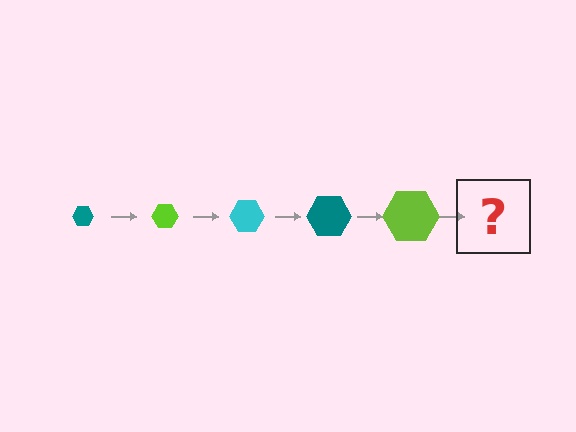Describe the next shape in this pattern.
It should be a cyan hexagon, larger than the previous one.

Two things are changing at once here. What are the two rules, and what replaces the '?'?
The two rules are that the hexagon grows larger each step and the color cycles through teal, lime, and cyan. The '?' should be a cyan hexagon, larger than the previous one.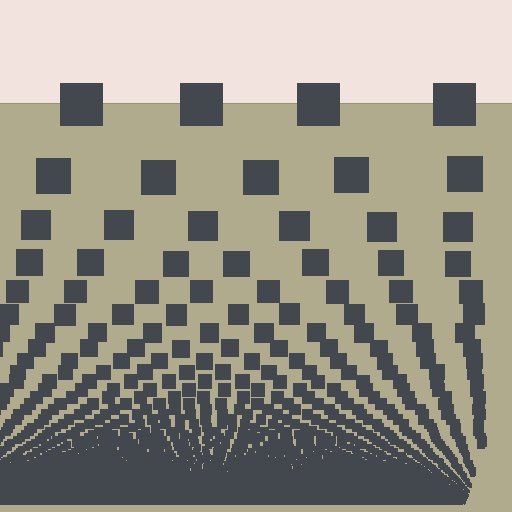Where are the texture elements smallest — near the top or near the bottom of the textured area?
Near the bottom.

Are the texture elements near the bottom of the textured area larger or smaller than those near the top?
Smaller. The gradient is inverted — elements near the bottom are smaller and denser.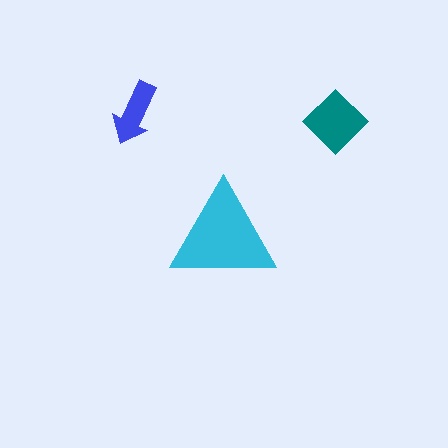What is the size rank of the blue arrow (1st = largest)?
3rd.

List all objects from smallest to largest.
The blue arrow, the teal diamond, the cyan triangle.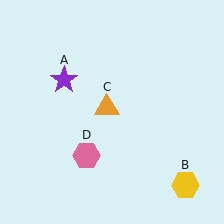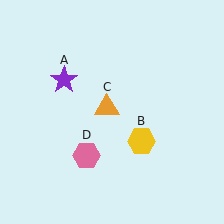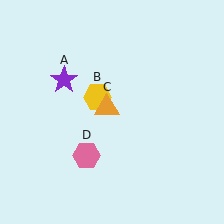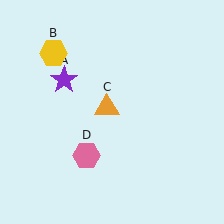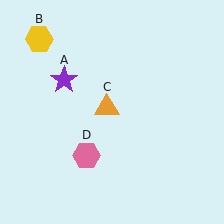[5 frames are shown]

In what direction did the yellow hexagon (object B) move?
The yellow hexagon (object B) moved up and to the left.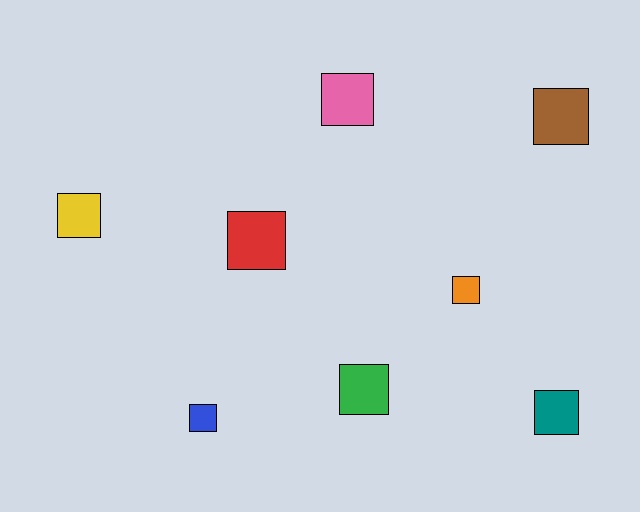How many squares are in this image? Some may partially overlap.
There are 8 squares.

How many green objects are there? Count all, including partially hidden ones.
There is 1 green object.